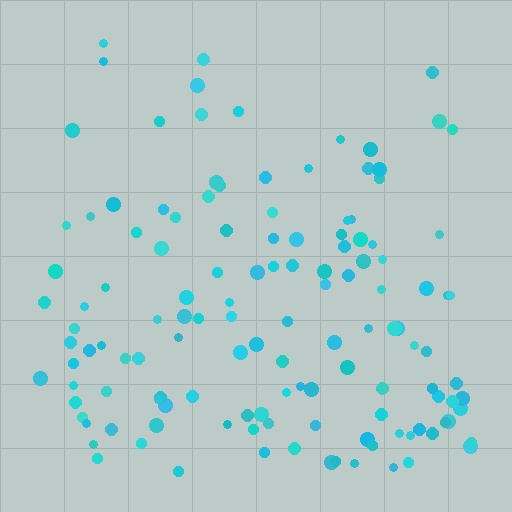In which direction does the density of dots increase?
From top to bottom, with the bottom side densest.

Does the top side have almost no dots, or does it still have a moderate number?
Still a moderate number, just noticeably fewer than the bottom.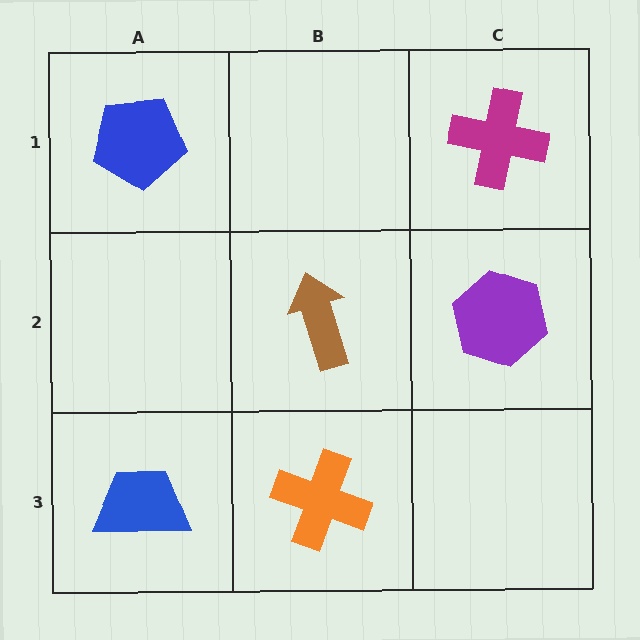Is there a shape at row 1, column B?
No, that cell is empty.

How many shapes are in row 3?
2 shapes.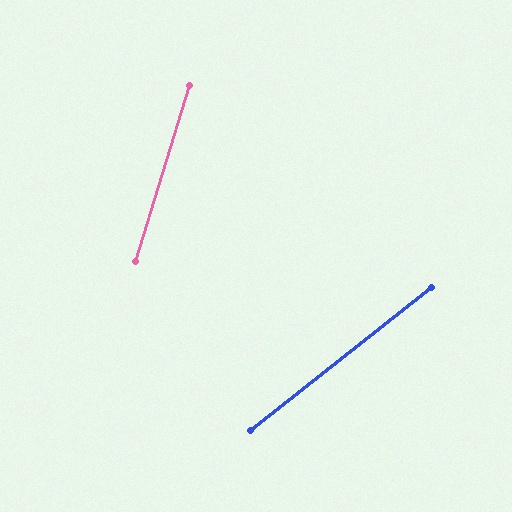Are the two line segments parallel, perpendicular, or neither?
Neither parallel nor perpendicular — they differ by about 35°.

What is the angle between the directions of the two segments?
Approximately 35 degrees.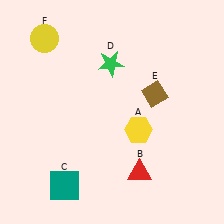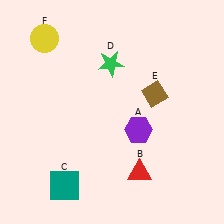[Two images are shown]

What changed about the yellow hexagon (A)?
In Image 1, A is yellow. In Image 2, it changed to purple.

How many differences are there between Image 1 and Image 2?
There is 1 difference between the two images.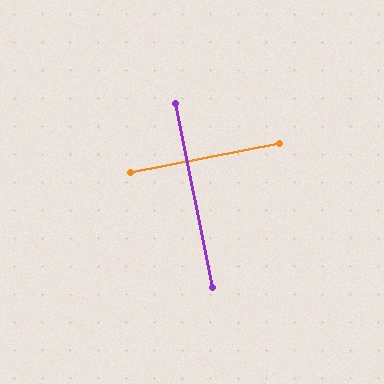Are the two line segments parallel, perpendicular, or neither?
Perpendicular — they meet at approximately 90°.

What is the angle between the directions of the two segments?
Approximately 90 degrees.